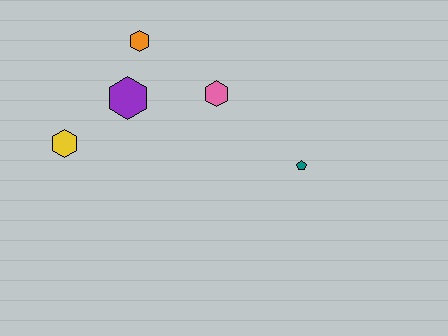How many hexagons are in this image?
There are 4 hexagons.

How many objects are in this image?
There are 5 objects.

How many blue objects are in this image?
There are no blue objects.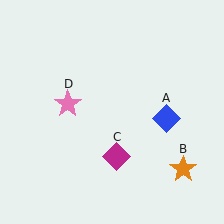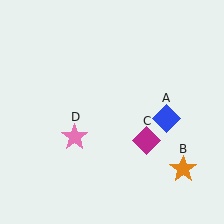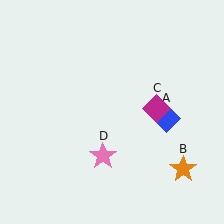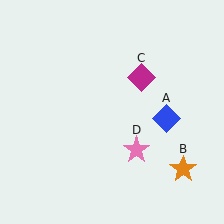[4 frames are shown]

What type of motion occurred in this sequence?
The magenta diamond (object C), pink star (object D) rotated counterclockwise around the center of the scene.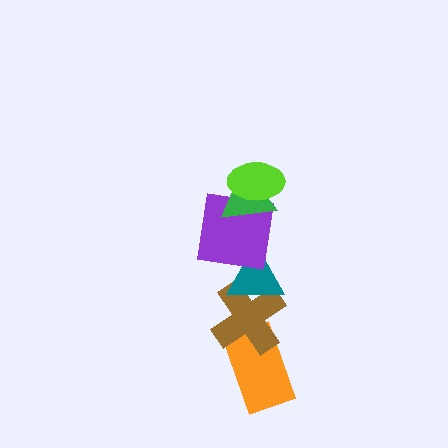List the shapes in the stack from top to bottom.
From top to bottom: the lime ellipse, the green triangle, the purple square, the teal triangle, the brown cross, the orange rectangle.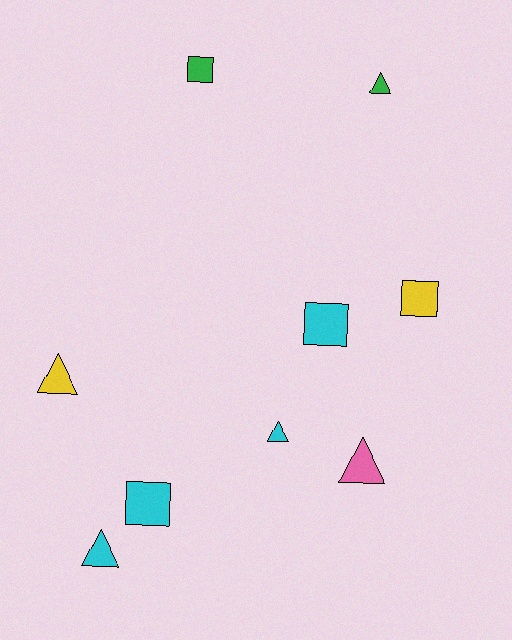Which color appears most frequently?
Cyan, with 4 objects.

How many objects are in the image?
There are 9 objects.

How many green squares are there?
There is 1 green square.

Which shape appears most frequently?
Triangle, with 5 objects.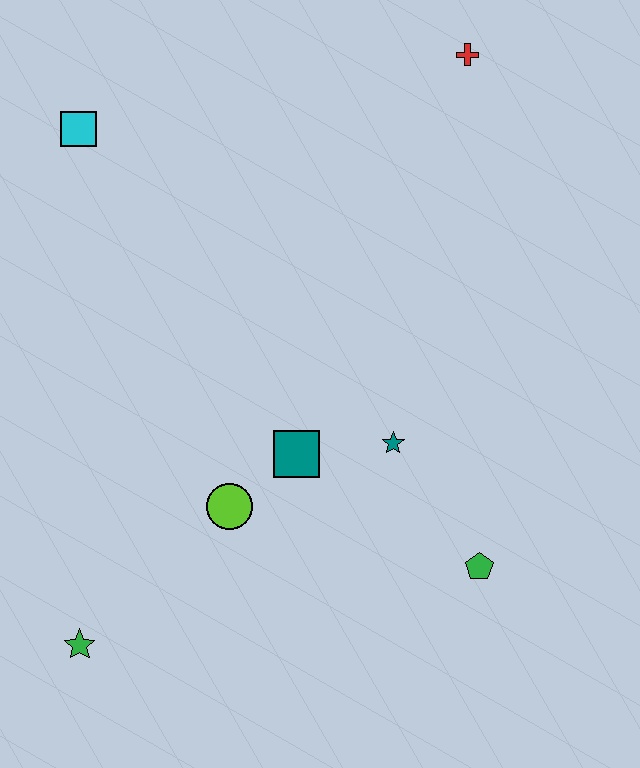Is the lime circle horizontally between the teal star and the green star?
Yes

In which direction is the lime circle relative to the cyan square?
The lime circle is below the cyan square.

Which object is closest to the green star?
The lime circle is closest to the green star.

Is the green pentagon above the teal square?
No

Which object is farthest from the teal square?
The red cross is farthest from the teal square.